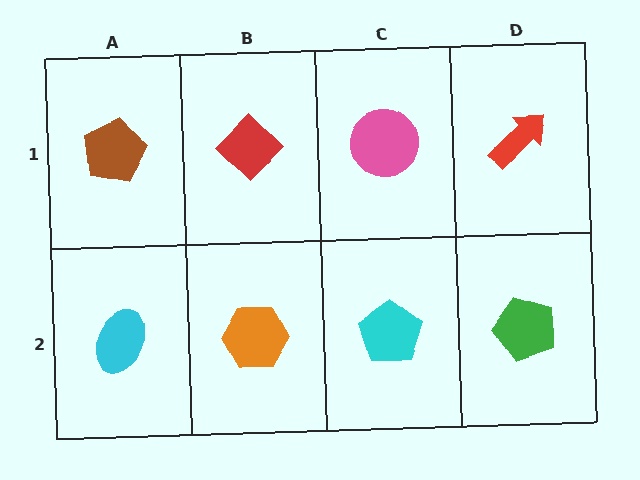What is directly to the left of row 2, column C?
An orange hexagon.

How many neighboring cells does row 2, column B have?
3.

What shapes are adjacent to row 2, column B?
A red diamond (row 1, column B), a cyan ellipse (row 2, column A), a cyan pentagon (row 2, column C).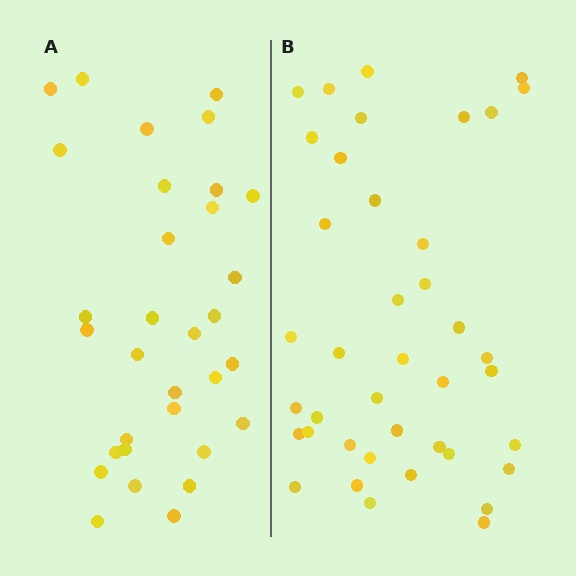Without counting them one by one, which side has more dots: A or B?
Region B (the right region) has more dots.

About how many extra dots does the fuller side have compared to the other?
Region B has roughly 8 or so more dots than region A.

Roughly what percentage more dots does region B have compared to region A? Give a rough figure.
About 25% more.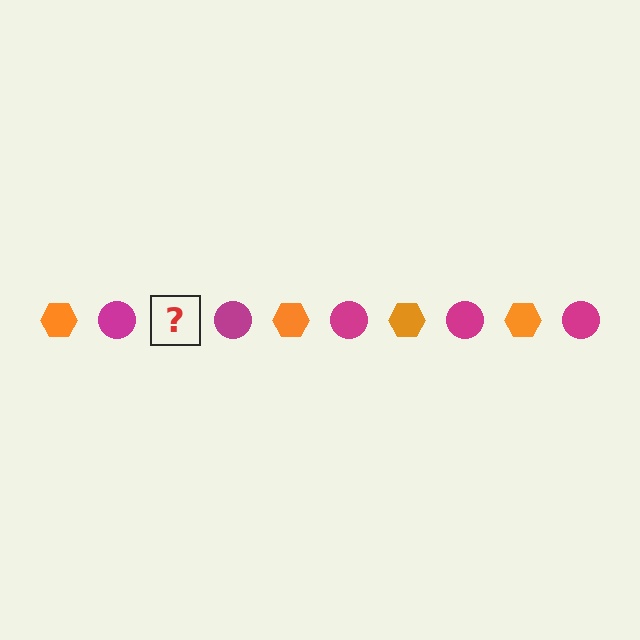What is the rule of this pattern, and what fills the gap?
The rule is that the pattern alternates between orange hexagon and magenta circle. The gap should be filled with an orange hexagon.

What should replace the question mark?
The question mark should be replaced with an orange hexagon.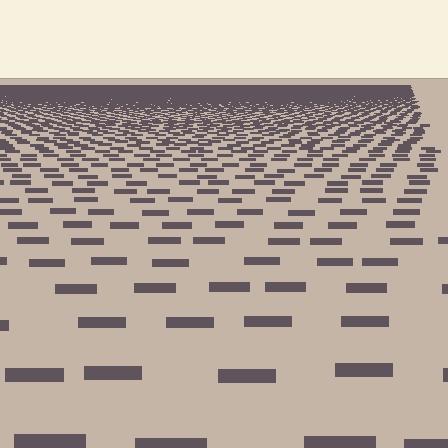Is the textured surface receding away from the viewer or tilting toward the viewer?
The surface is receding away from the viewer. Texture elements get smaller and denser toward the top.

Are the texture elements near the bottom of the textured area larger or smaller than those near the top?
Larger. Near the bottom, elements are closer to the viewer and appear at a bigger on-screen size.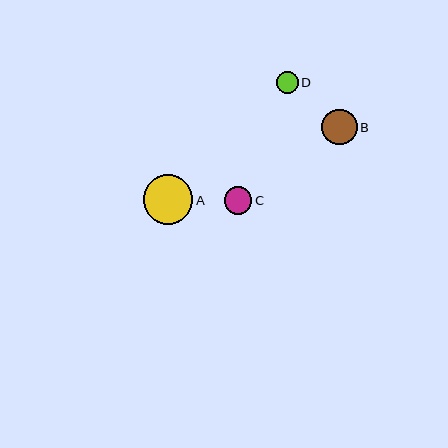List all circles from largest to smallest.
From largest to smallest: A, B, C, D.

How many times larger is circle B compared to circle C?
Circle B is approximately 1.3 times the size of circle C.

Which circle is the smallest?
Circle D is the smallest with a size of approximately 22 pixels.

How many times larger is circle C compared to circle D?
Circle C is approximately 1.3 times the size of circle D.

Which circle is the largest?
Circle A is the largest with a size of approximately 50 pixels.